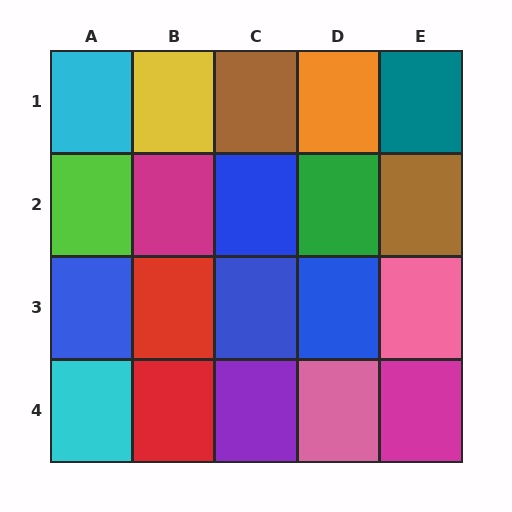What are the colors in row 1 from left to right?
Cyan, yellow, brown, orange, teal.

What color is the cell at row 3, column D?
Blue.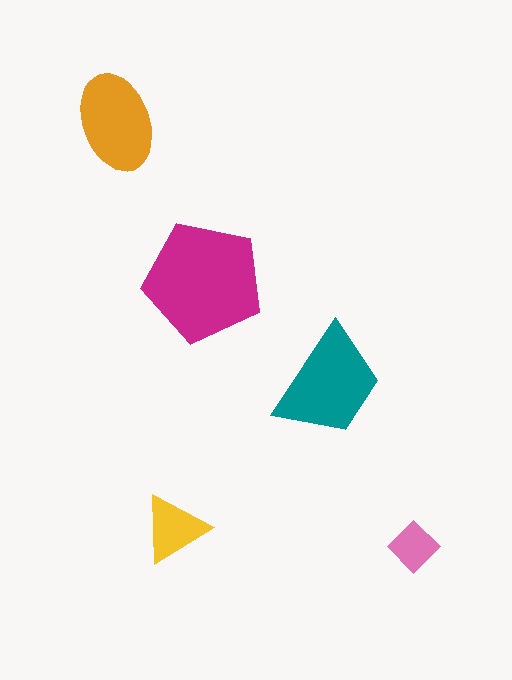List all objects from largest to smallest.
The magenta pentagon, the teal trapezoid, the orange ellipse, the yellow triangle, the pink diamond.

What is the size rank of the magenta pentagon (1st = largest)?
1st.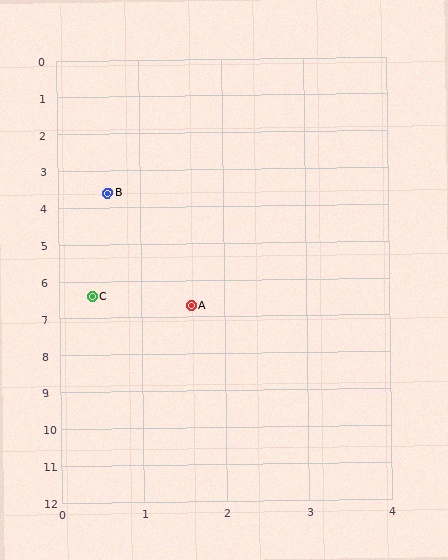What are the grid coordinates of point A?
Point A is at approximately (1.6, 6.7).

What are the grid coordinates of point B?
Point B is at approximately (0.6, 3.6).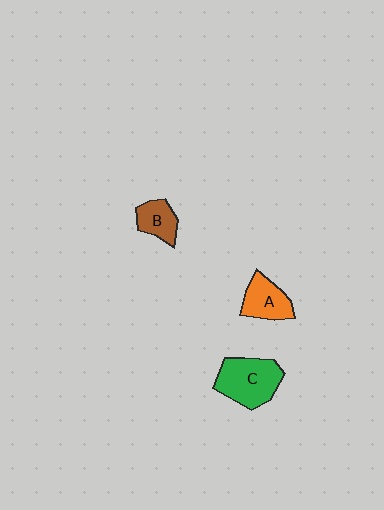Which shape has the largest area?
Shape C (green).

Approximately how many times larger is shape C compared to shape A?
Approximately 1.5 times.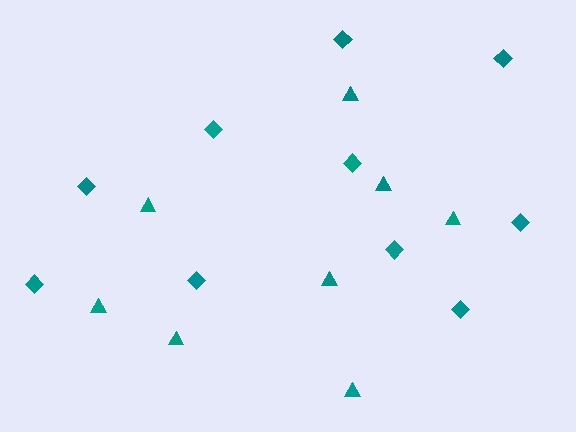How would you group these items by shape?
There are 2 groups: one group of diamonds (10) and one group of triangles (8).